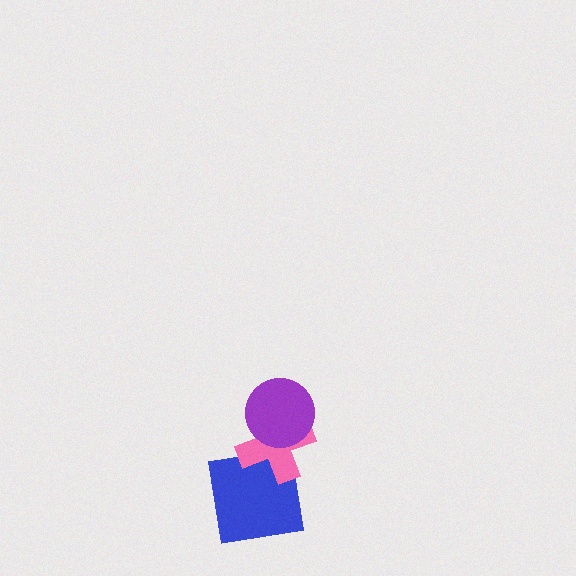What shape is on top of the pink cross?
The purple circle is on top of the pink cross.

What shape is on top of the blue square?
The pink cross is on top of the blue square.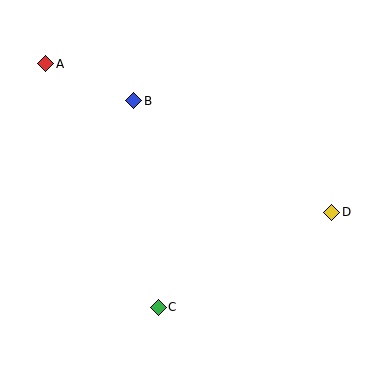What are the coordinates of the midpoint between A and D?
The midpoint between A and D is at (189, 138).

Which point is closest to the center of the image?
Point B at (134, 101) is closest to the center.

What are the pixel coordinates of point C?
Point C is at (158, 307).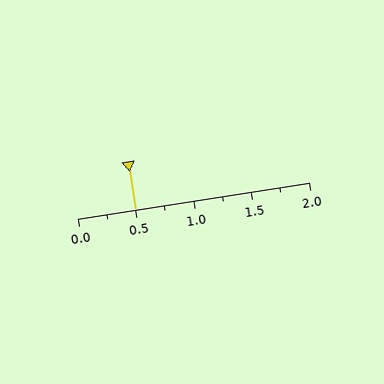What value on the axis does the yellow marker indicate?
The marker indicates approximately 0.5.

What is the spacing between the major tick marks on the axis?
The major ticks are spaced 0.5 apart.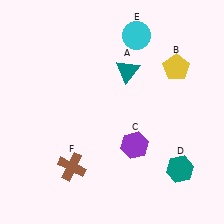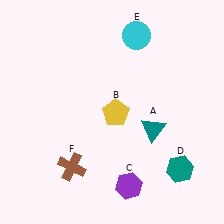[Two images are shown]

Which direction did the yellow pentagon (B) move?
The yellow pentagon (B) moved left.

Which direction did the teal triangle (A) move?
The teal triangle (A) moved down.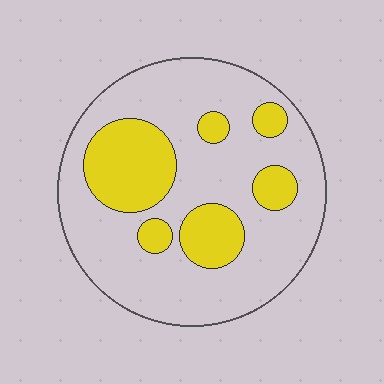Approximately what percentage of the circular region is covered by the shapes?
Approximately 25%.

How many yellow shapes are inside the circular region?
6.